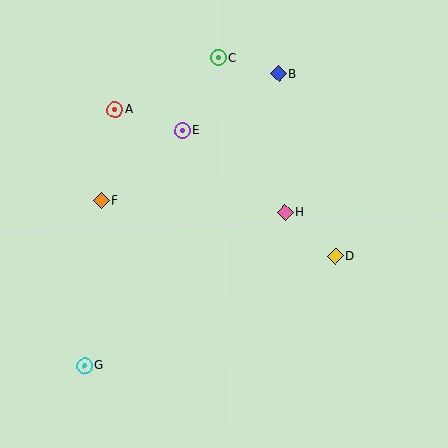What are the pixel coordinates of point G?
Point G is at (84, 366).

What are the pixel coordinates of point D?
Point D is at (335, 256).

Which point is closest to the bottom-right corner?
Point D is closest to the bottom-right corner.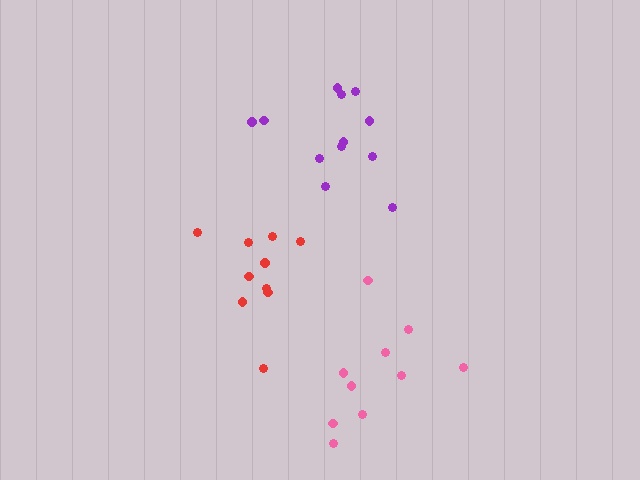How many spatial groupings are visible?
There are 3 spatial groupings.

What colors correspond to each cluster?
The clusters are colored: red, pink, purple.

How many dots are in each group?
Group 1: 10 dots, Group 2: 10 dots, Group 3: 12 dots (32 total).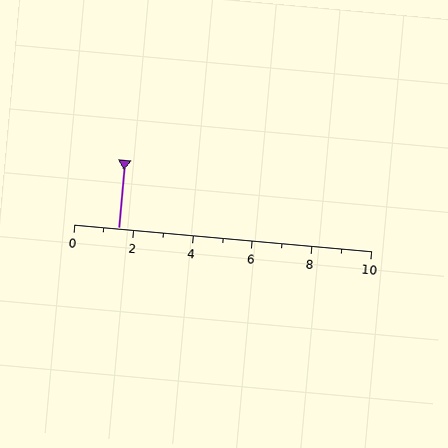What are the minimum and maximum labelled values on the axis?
The axis runs from 0 to 10.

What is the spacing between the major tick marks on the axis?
The major ticks are spaced 2 apart.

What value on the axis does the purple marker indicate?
The marker indicates approximately 1.5.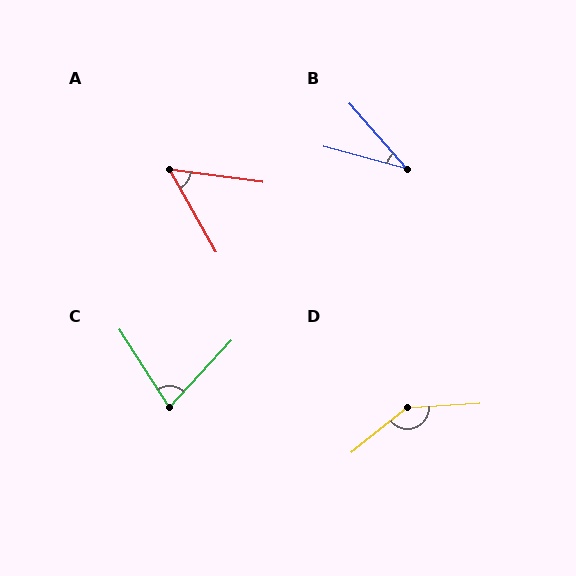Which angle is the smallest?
B, at approximately 34 degrees.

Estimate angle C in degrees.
Approximately 75 degrees.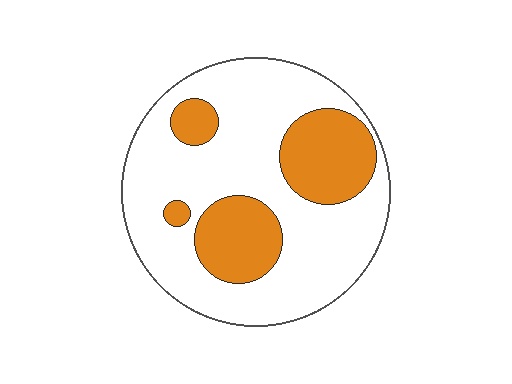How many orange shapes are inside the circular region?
4.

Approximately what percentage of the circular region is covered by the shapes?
Approximately 30%.